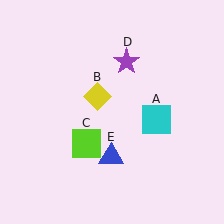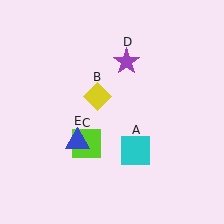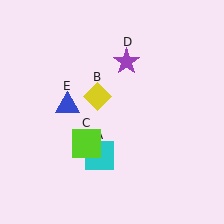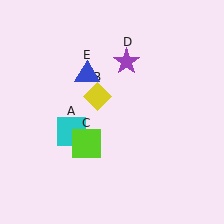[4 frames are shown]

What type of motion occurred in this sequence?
The cyan square (object A), blue triangle (object E) rotated clockwise around the center of the scene.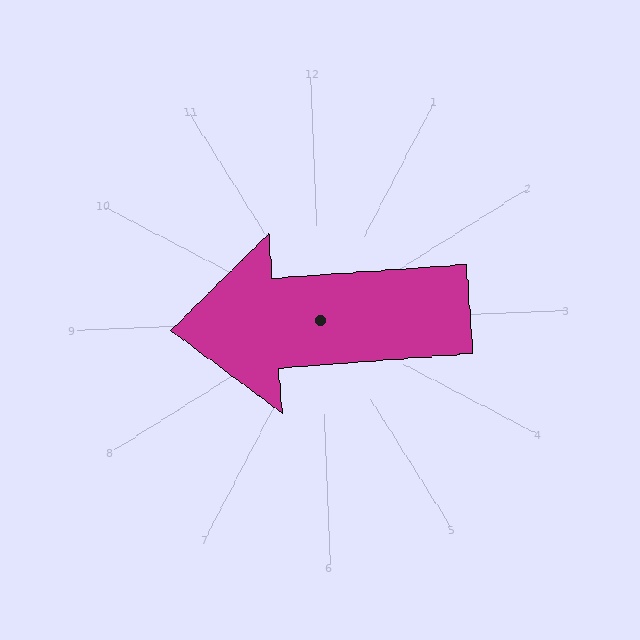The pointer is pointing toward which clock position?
Roughly 9 o'clock.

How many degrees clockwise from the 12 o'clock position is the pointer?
Approximately 268 degrees.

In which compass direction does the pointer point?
West.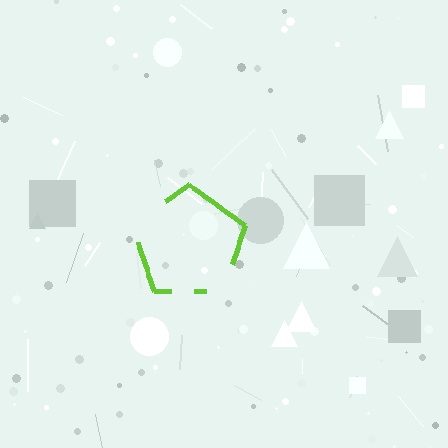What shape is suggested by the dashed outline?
The dashed outline suggests a pentagon.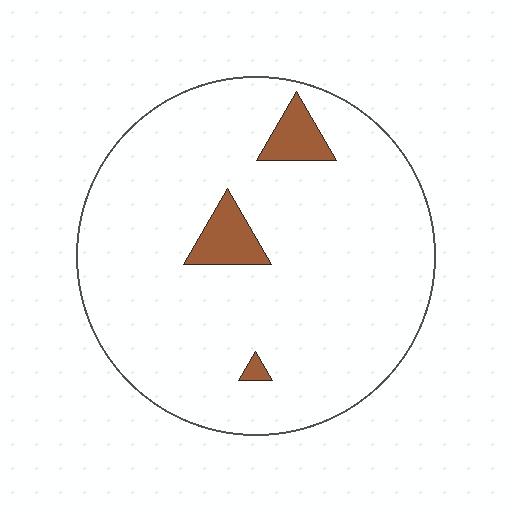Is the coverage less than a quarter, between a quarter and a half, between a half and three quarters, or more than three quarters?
Less than a quarter.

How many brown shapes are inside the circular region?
3.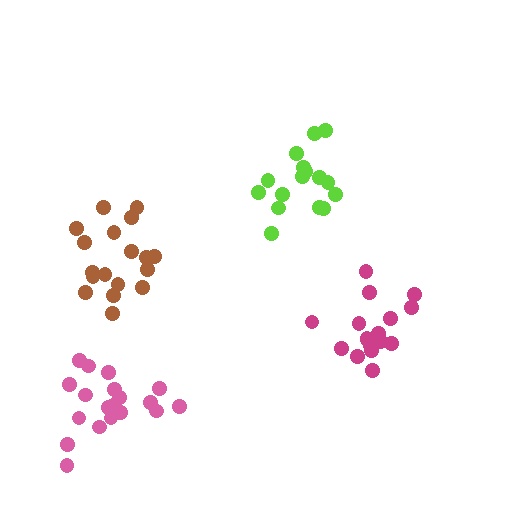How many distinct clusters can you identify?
There are 4 distinct clusters.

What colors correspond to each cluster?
The clusters are colored: lime, pink, magenta, brown.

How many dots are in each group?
Group 1: 16 dots, Group 2: 20 dots, Group 3: 17 dots, Group 4: 18 dots (71 total).